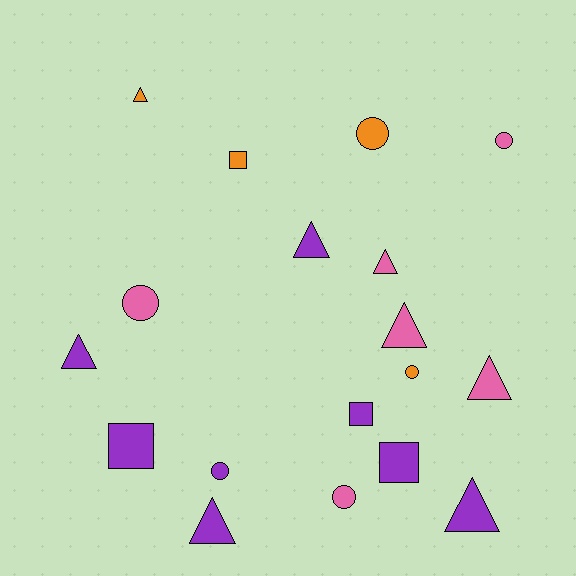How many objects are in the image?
There are 18 objects.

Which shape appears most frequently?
Triangle, with 8 objects.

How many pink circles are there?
There are 3 pink circles.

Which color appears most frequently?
Purple, with 8 objects.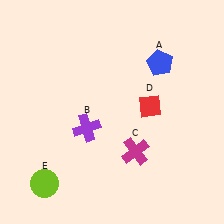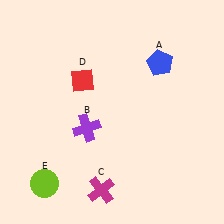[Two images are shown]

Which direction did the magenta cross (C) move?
The magenta cross (C) moved down.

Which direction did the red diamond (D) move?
The red diamond (D) moved left.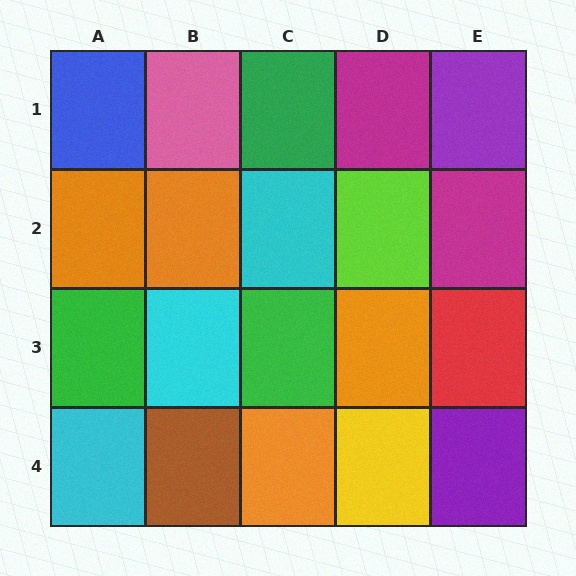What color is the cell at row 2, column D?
Lime.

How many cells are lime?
1 cell is lime.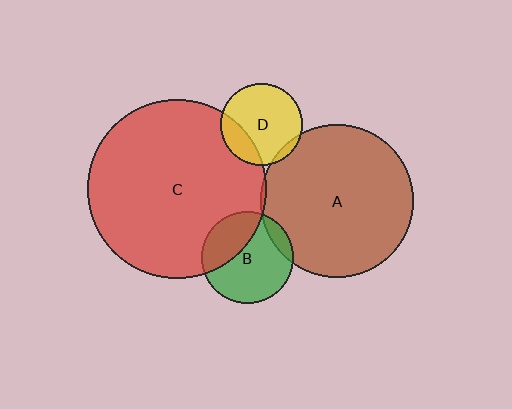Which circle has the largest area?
Circle C (red).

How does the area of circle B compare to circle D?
Approximately 1.3 times.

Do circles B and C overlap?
Yes.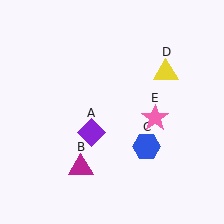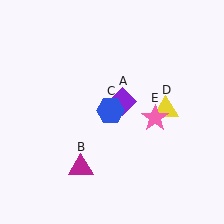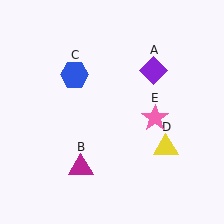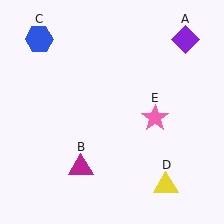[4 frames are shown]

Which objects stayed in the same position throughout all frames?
Magenta triangle (object B) and pink star (object E) remained stationary.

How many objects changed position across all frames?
3 objects changed position: purple diamond (object A), blue hexagon (object C), yellow triangle (object D).